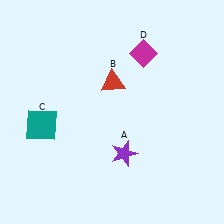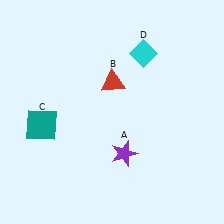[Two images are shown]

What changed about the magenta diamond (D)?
In Image 1, D is magenta. In Image 2, it changed to cyan.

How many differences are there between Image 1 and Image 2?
There is 1 difference between the two images.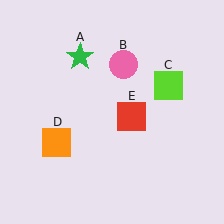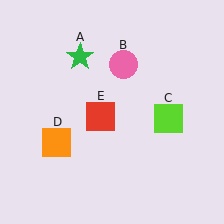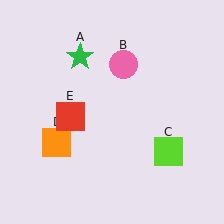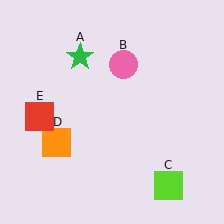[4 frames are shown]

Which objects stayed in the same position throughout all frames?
Green star (object A) and pink circle (object B) and orange square (object D) remained stationary.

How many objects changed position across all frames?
2 objects changed position: lime square (object C), red square (object E).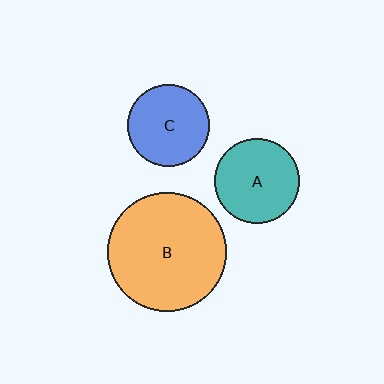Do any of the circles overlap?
No, none of the circles overlap.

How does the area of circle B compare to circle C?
Approximately 2.1 times.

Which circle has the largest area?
Circle B (orange).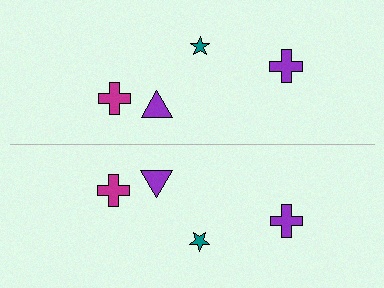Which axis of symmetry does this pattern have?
The pattern has a horizontal axis of symmetry running through the center of the image.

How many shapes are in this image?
There are 8 shapes in this image.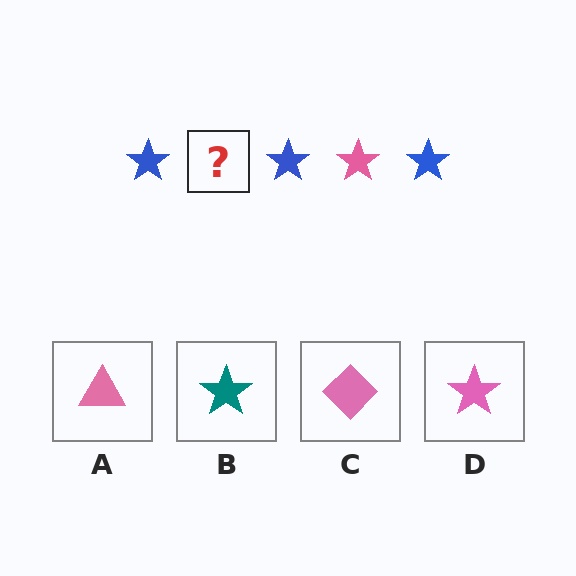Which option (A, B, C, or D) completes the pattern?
D.